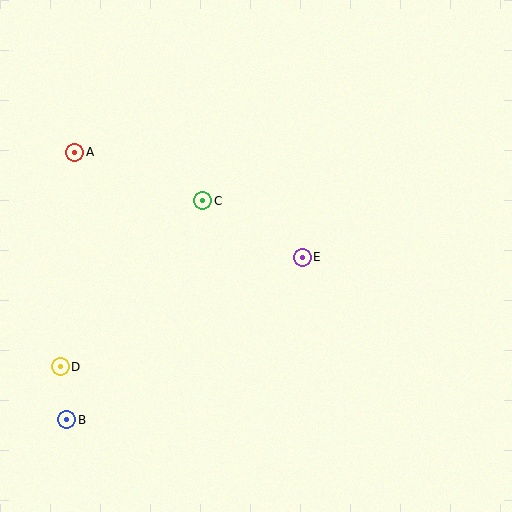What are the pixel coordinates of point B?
Point B is at (67, 420).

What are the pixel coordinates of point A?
Point A is at (75, 152).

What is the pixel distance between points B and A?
The distance between B and A is 268 pixels.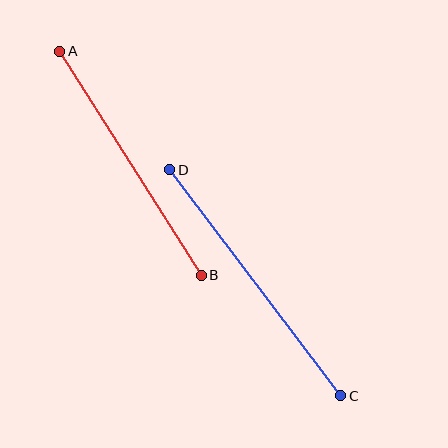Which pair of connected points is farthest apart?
Points C and D are farthest apart.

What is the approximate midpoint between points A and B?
The midpoint is at approximately (130, 163) pixels.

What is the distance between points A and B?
The distance is approximately 265 pixels.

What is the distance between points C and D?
The distance is approximately 283 pixels.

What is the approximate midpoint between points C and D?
The midpoint is at approximately (255, 283) pixels.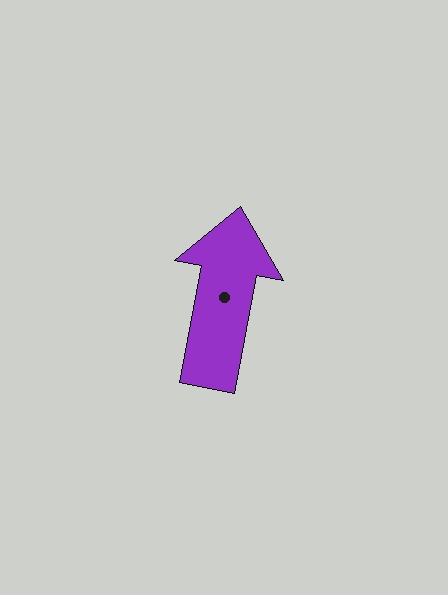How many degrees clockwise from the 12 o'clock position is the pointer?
Approximately 11 degrees.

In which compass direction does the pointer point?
North.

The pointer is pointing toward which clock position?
Roughly 12 o'clock.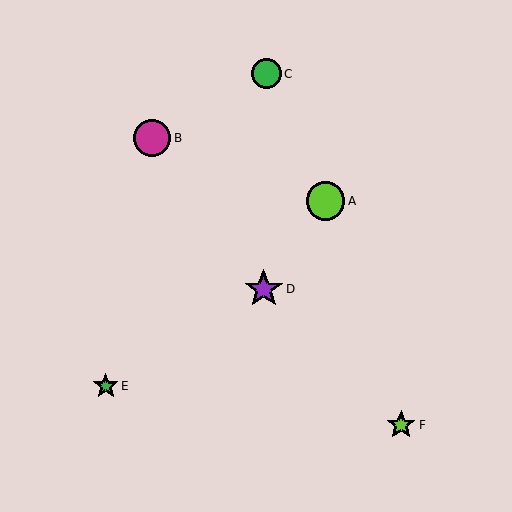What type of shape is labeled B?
Shape B is a magenta circle.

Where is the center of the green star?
The center of the green star is at (106, 386).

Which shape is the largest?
The lime circle (labeled A) is the largest.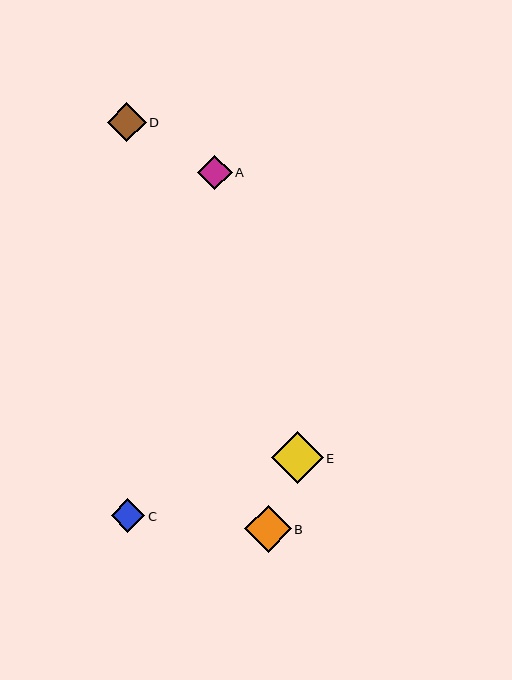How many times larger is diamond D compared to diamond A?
Diamond D is approximately 1.1 times the size of diamond A.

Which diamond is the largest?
Diamond E is the largest with a size of approximately 51 pixels.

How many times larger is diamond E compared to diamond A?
Diamond E is approximately 1.5 times the size of diamond A.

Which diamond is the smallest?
Diamond C is the smallest with a size of approximately 33 pixels.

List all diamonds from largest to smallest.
From largest to smallest: E, B, D, A, C.